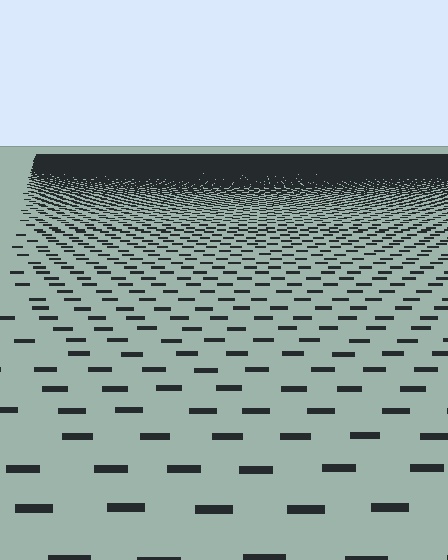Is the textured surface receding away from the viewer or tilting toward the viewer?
The surface is receding away from the viewer. Texture elements get smaller and denser toward the top.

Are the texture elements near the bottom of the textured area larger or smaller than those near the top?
Larger. Near the bottom, elements are closer to the viewer and appear at a bigger on-screen size.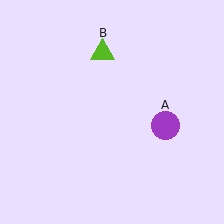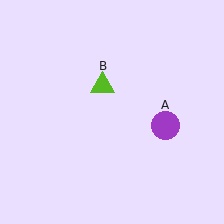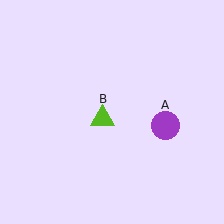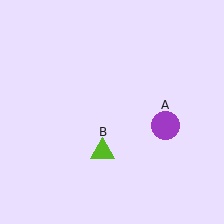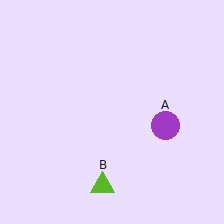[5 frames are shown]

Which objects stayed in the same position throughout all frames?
Purple circle (object A) remained stationary.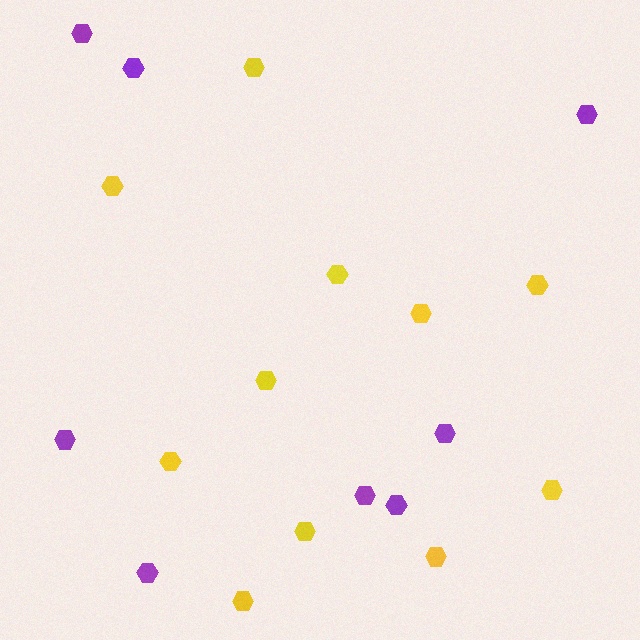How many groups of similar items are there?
There are 2 groups: one group of purple hexagons (8) and one group of yellow hexagons (11).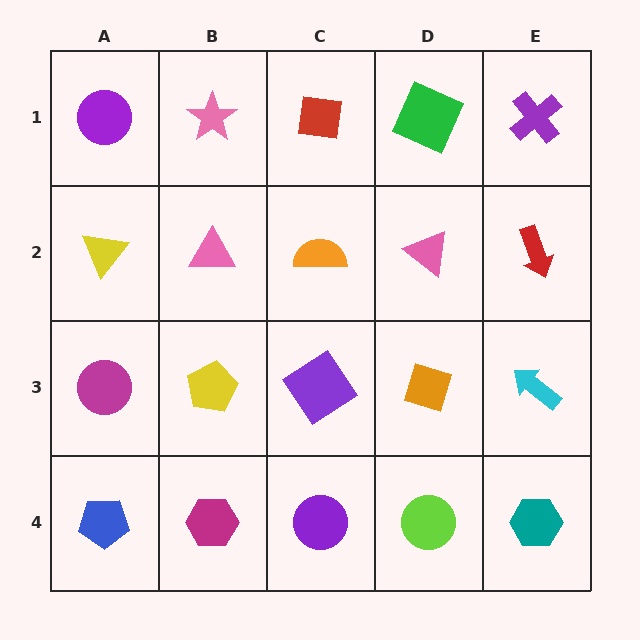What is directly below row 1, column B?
A pink triangle.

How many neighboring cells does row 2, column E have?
3.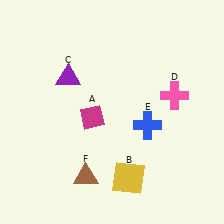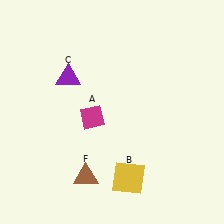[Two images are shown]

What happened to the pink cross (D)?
The pink cross (D) was removed in Image 2. It was in the top-right area of Image 1.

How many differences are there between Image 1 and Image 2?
There are 2 differences between the two images.